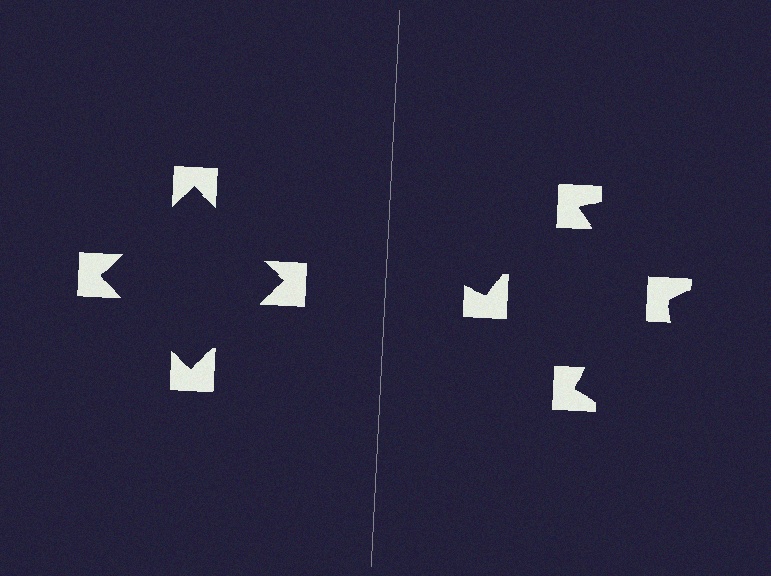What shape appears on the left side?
An illusory square.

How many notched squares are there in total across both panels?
8 — 4 on each side.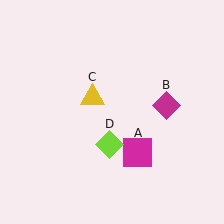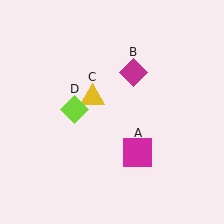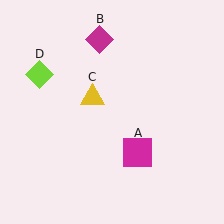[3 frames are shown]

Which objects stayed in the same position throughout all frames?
Magenta square (object A) and yellow triangle (object C) remained stationary.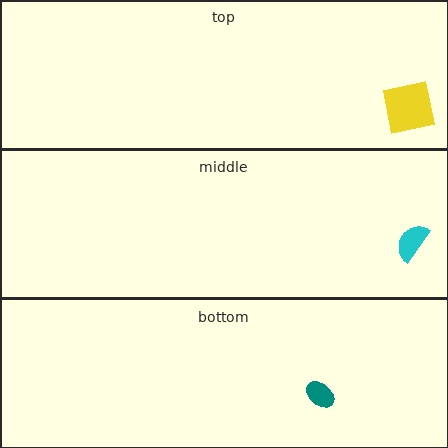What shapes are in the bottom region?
The teal ellipse.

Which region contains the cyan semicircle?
The middle region.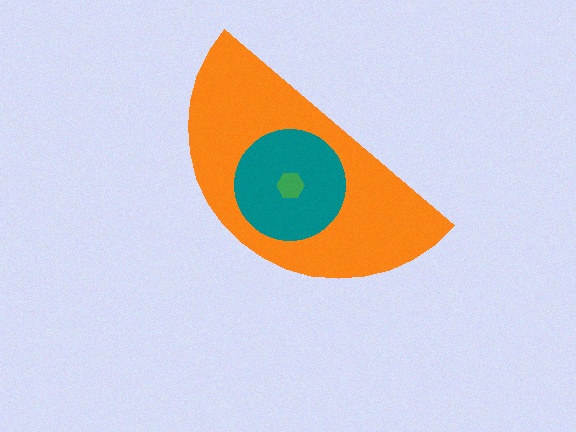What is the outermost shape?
The orange semicircle.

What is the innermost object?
The green hexagon.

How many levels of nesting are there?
3.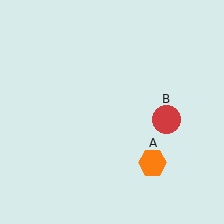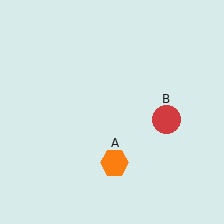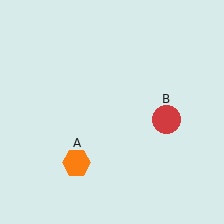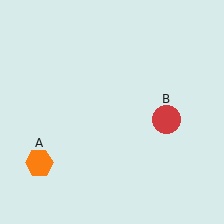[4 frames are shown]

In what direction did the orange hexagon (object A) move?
The orange hexagon (object A) moved left.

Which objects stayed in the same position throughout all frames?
Red circle (object B) remained stationary.